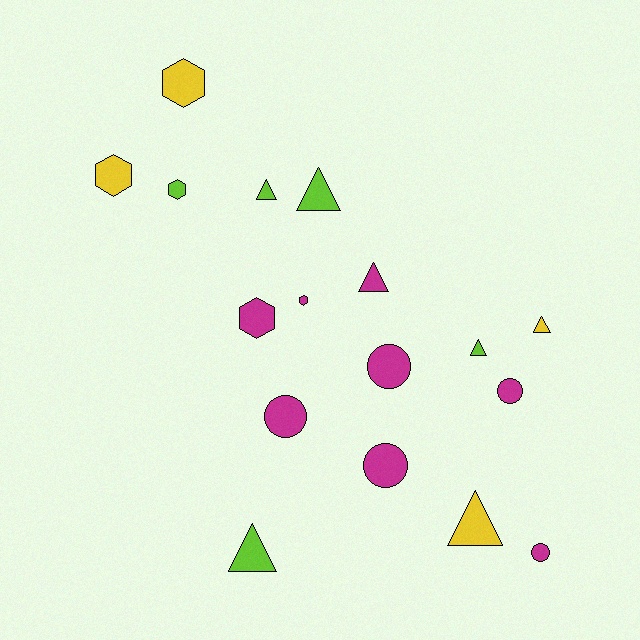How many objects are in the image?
There are 17 objects.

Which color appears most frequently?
Magenta, with 8 objects.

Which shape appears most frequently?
Triangle, with 7 objects.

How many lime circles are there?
There are no lime circles.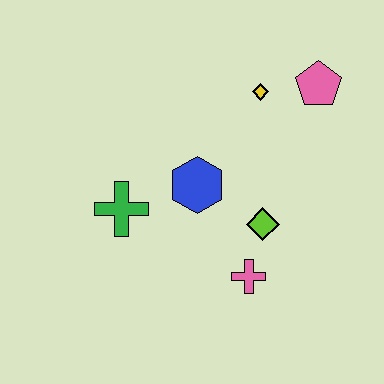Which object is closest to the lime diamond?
The pink cross is closest to the lime diamond.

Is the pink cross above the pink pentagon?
No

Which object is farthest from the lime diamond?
The pink pentagon is farthest from the lime diamond.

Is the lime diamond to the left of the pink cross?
No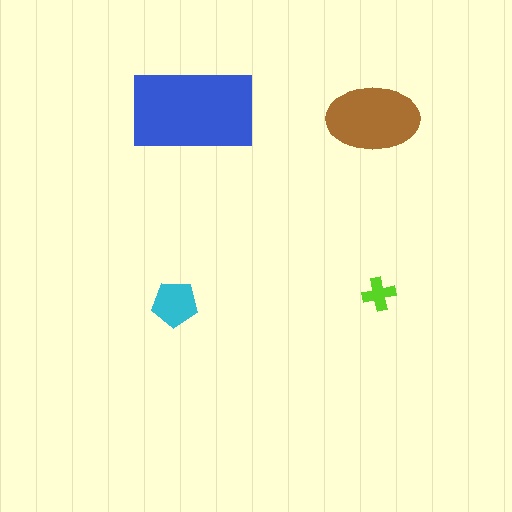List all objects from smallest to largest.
The lime cross, the cyan pentagon, the brown ellipse, the blue rectangle.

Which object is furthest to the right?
The lime cross is rightmost.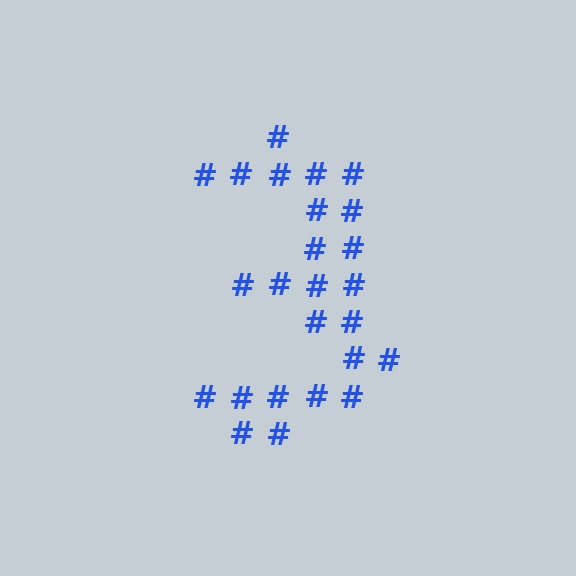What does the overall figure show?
The overall figure shows the digit 3.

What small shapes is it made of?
It is made of small hash symbols.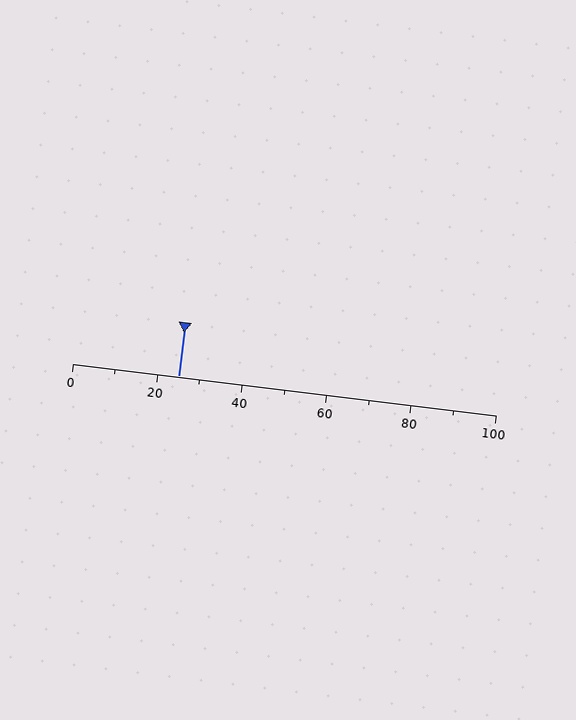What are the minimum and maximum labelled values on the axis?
The axis runs from 0 to 100.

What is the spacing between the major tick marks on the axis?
The major ticks are spaced 20 apart.